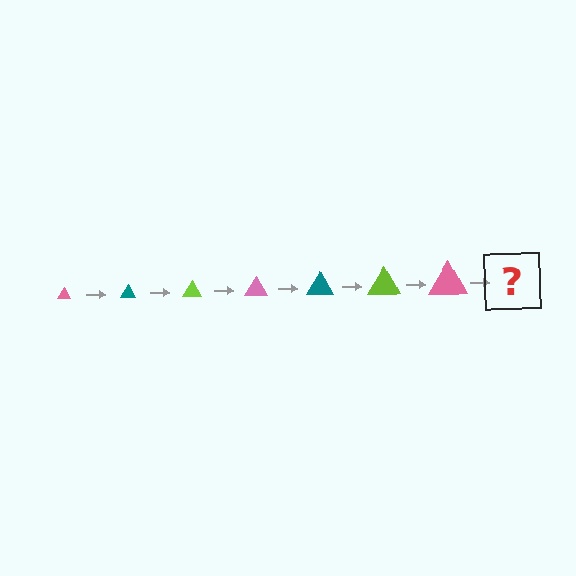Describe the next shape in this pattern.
It should be a teal triangle, larger than the previous one.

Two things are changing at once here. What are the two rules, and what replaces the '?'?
The two rules are that the triangle grows larger each step and the color cycles through pink, teal, and lime. The '?' should be a teal triangle, larger than the previous one.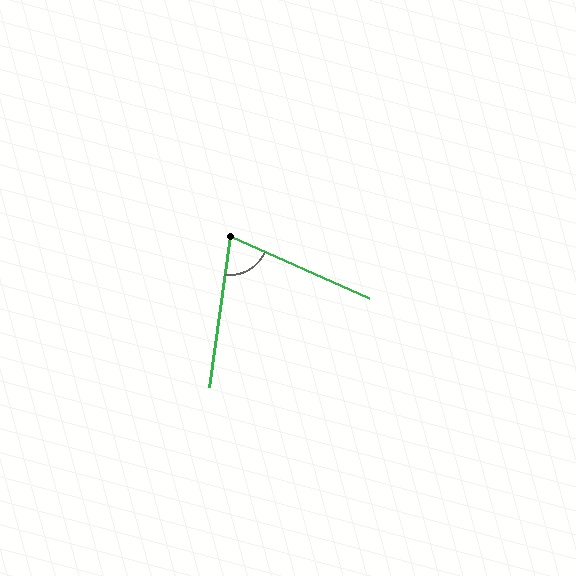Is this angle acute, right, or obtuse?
It is acute.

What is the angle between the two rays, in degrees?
Approximately 74 degrees.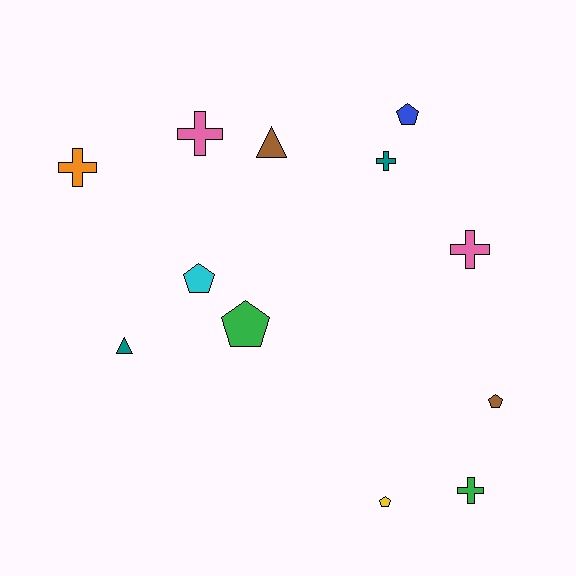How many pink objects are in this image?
There are 2 pink objects.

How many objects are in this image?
There are 12 objects.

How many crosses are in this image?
There are 5 crosses.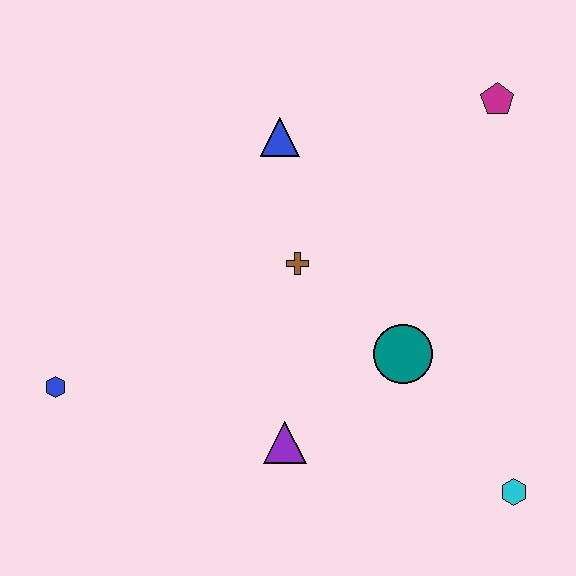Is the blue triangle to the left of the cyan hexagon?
Yes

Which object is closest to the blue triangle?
The brown cross is closest to the blue triangle.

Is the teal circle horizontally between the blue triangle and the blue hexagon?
No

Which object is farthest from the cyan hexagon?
The blue hexagon is farthest from the cyan hexagon.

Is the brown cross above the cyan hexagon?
Yes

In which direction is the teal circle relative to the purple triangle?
The teal circle is to the right of the purple triangle.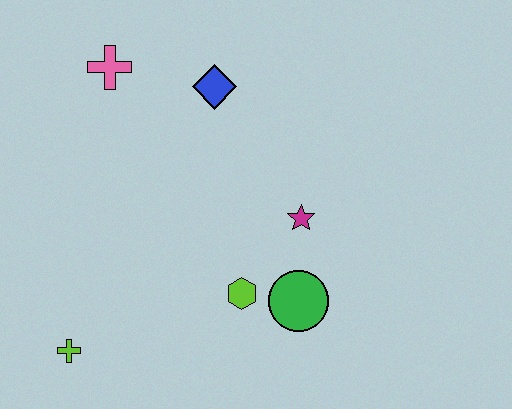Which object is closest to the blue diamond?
The pink cross is closest to the blue diamond.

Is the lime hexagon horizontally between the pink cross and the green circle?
Yes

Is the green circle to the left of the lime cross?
No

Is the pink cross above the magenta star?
Yes